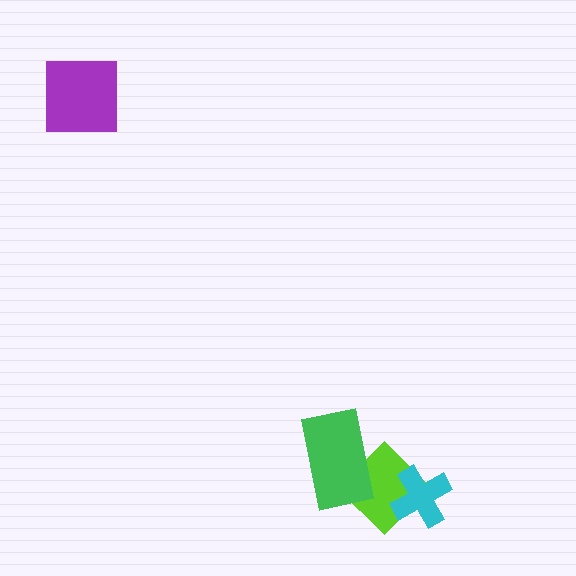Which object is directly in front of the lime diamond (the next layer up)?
The green rectangle is directly in front of the lime diamond.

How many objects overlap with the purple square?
0 objects overlap with the purple square.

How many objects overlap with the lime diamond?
2 objects overlap with the lime diamond.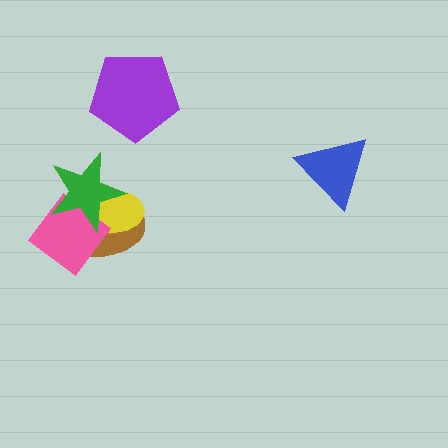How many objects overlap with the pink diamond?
3 objects overlap with the pink diamond.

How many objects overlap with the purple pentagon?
0 objects overlap with the purple pentagon.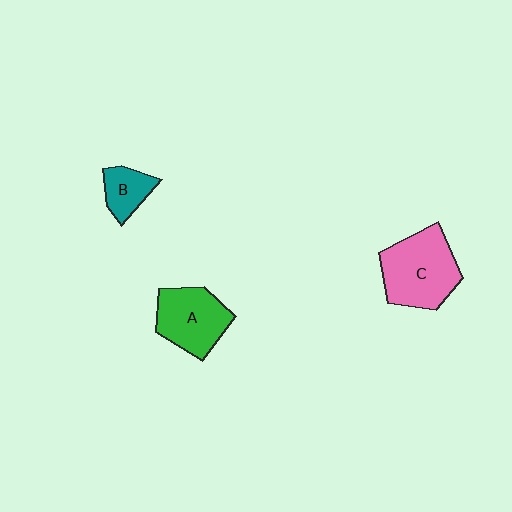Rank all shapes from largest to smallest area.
From largest to smallest: C (pink), A (green), B (teal).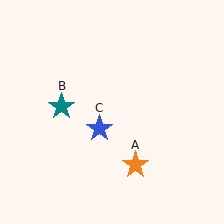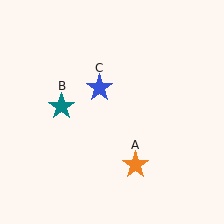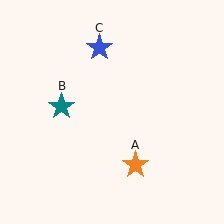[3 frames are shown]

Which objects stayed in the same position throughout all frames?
Orange star (object A) and teal star (object B) remained stationary.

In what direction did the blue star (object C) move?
The blue star (object C) moved up.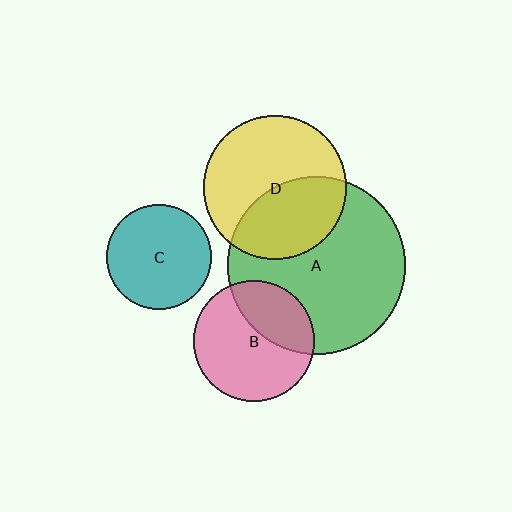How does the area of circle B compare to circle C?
Approximately 1.3 times.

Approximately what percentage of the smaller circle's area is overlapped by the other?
Approximately 35%.